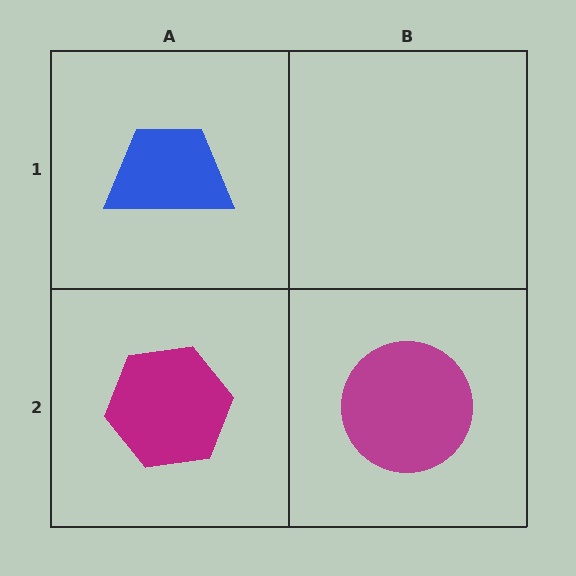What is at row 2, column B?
A magenta circle.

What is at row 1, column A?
A blue trapezoid.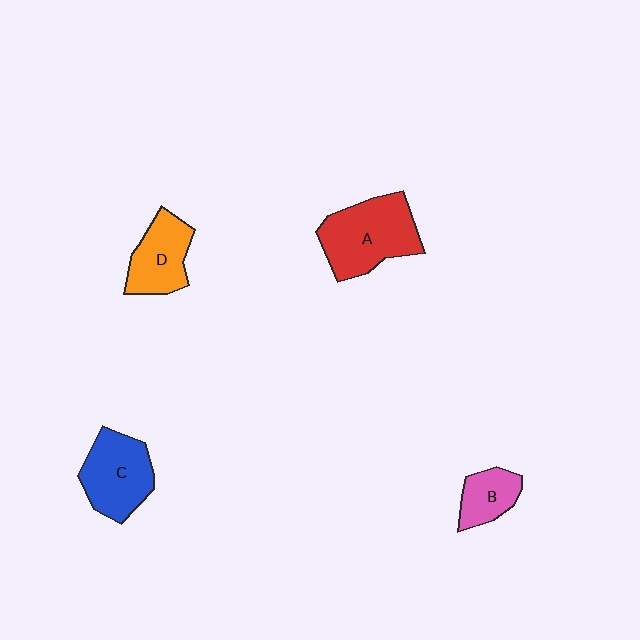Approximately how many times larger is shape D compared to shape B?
Approximately 1.4 times.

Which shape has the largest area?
Shape A (red).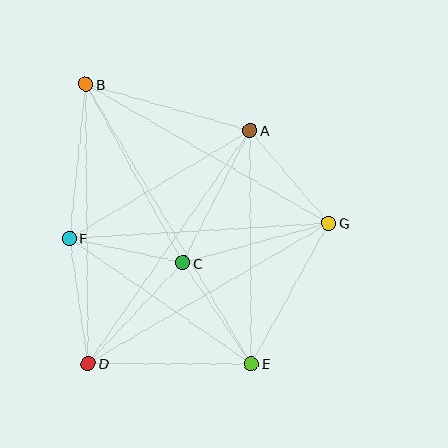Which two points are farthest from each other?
Points B and E are farthest from each other.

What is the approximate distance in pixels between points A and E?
The distance between A and E is approximately 233 pixels.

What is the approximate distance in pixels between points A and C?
The distance between A and C is approximately 149 pixels.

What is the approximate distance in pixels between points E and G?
The distance between E and G is approximately 161 pixels.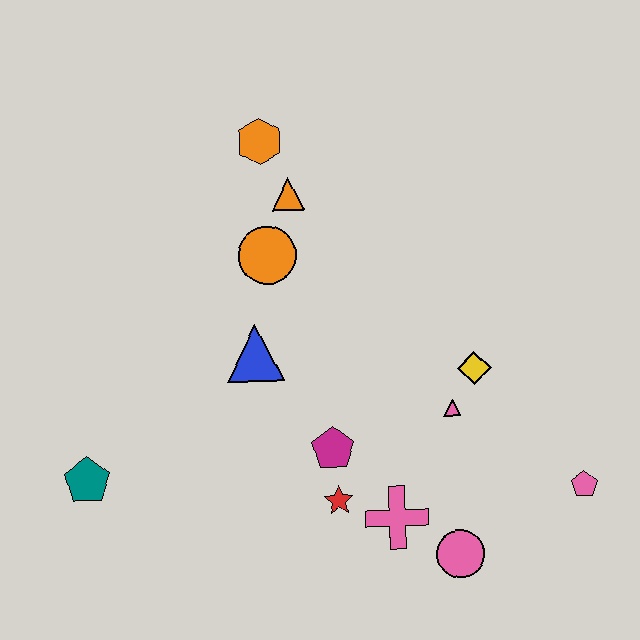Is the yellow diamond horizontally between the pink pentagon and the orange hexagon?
Yes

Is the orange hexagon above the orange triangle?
Yes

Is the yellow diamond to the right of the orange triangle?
Yes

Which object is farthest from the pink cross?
The orange hexagon is farthest from the pink cross.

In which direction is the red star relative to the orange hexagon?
The red star is below the orange hexagon.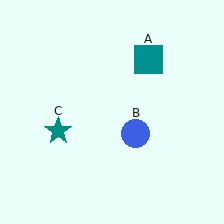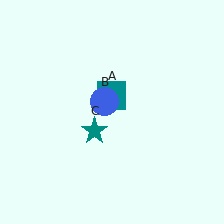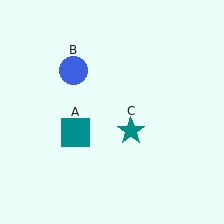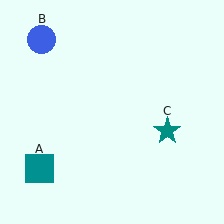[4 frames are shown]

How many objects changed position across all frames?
3 objects changed position: teal square (object A), blue circle (object B), teal star (object C).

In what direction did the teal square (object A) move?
The teal square (object A) moved down and to the left.